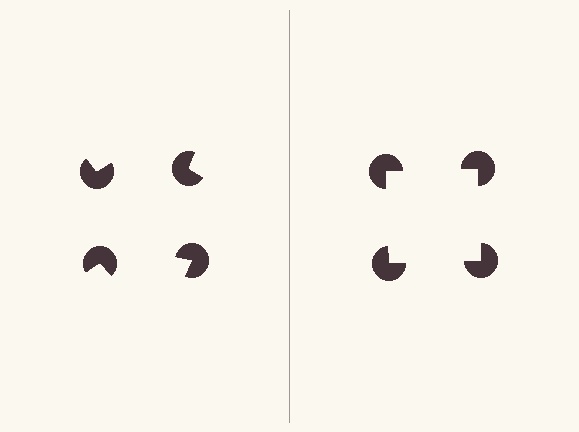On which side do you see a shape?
An illusory square appears on the right side. On the left side the wedge cuts are rotated, so no coherent shape forms.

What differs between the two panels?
The pac-man discs are positioned identically on both sides; only the wedge orientations differ. On the right they align to a square; on the left they are misaligned.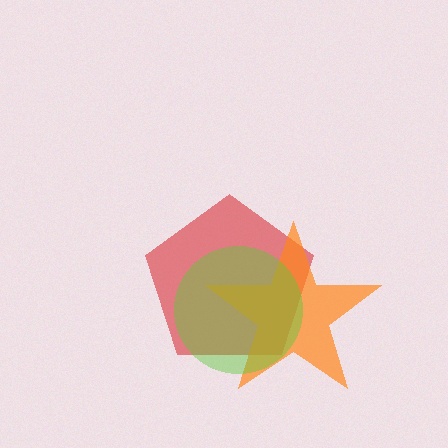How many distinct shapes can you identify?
There are 3 distinct shapes: a red pentagon, an orange star, a lime circle.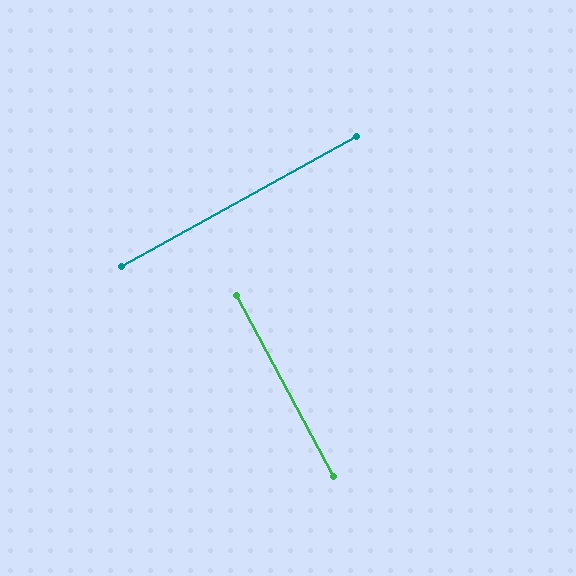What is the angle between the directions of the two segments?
Approximately 89 degrees.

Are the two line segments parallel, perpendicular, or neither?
Perpendicular — they meet at approximately 89°.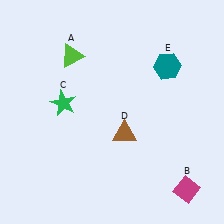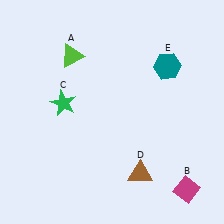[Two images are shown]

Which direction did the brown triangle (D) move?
The brown triangle (D) moved down.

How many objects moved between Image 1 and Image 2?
1 object moved between the two images.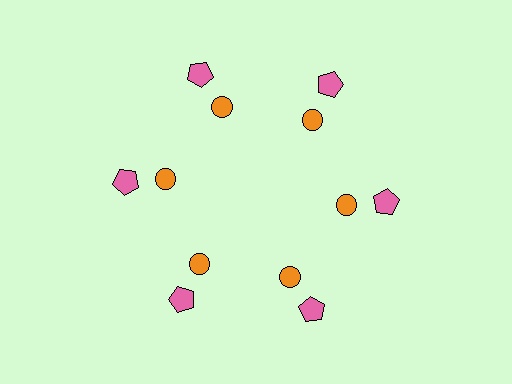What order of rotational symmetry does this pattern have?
This pattern has 6-fold rotational symmetry.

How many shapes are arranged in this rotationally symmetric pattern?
There are 12 shapes, arranged in 6 groups of 2.